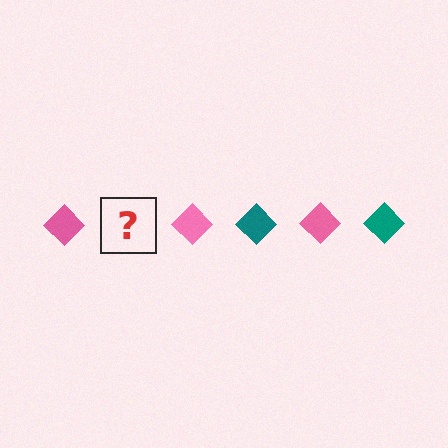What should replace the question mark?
The question mark should be replaced with a teal diamond.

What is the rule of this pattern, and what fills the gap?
The rule is that the pattern cycles through pink, teal diamonds. The gap should be filled with a teal diamond.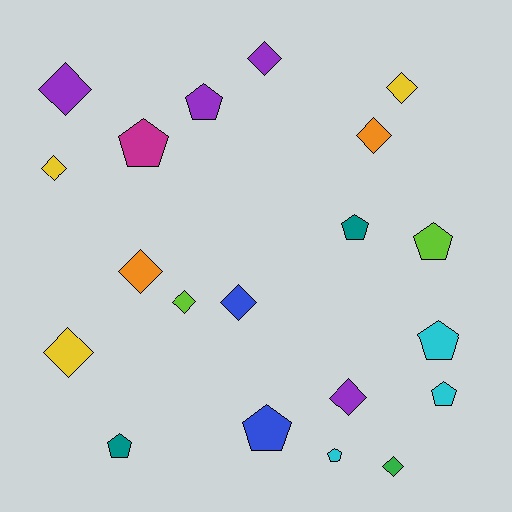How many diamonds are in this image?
There are 11 diamonds.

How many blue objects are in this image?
There are 2 blue objects.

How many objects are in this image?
There are 20 objects.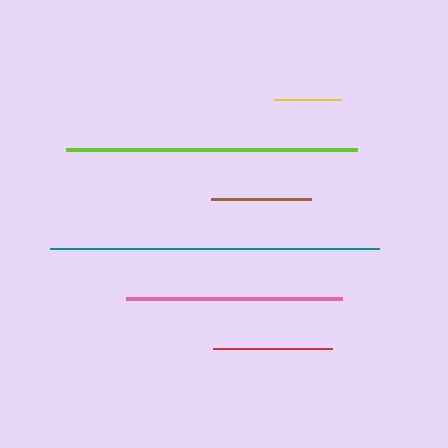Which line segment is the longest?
The teal line is the longest at approximately 329 pixels.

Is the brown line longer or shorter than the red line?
The red line is longer than the brown line.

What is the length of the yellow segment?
The yellow segment is approximately 67 pixels long.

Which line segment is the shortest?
The yellow line is the shortest at approximately 67 pixels.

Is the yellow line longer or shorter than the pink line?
The pink line is longer than the yellow line.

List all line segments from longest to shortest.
From longest to shortest: teal, lime, pink, red, brown, yellow.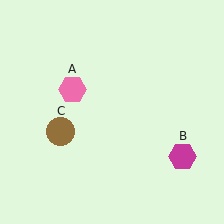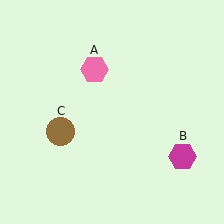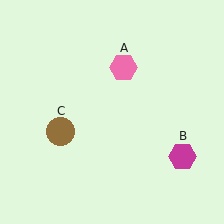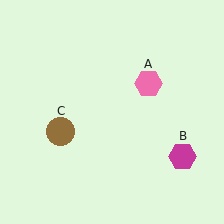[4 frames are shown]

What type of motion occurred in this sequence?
The pink hexagon (object A) rotated clockwise around the center of the scene.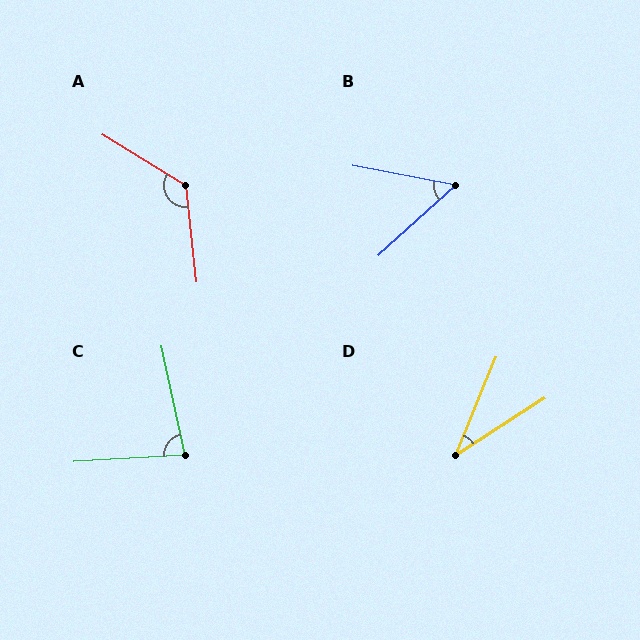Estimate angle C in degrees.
Approximately 81 degrees.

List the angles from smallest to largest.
D (35°), B (53°), C (81°), A (128°).